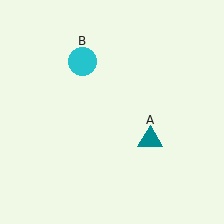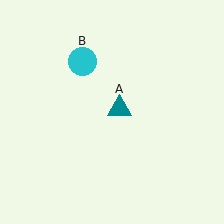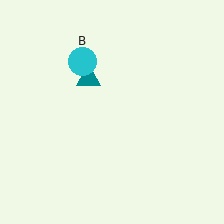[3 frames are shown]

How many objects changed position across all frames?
1 object changed position: teal triangle (object A).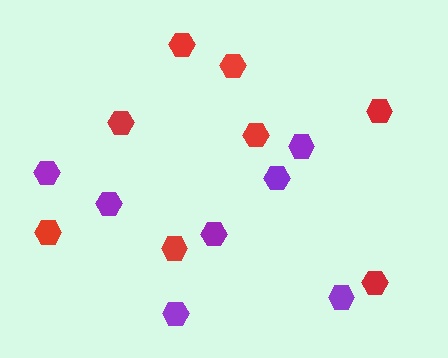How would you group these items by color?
There are 2 groups: one group of red hexagons (8) and one group of purple hexagons (7).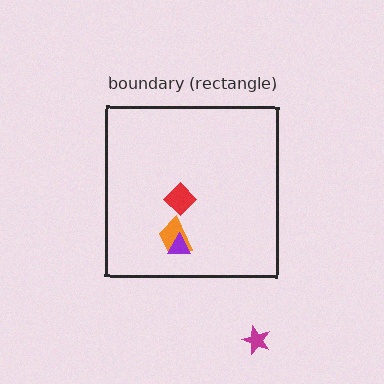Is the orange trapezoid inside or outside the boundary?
Inside.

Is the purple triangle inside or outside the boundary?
Inside.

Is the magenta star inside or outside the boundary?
Outside.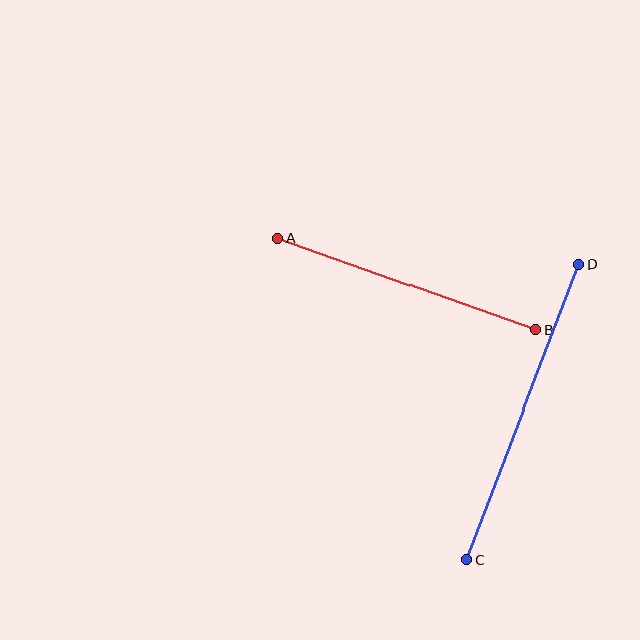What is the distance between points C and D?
The distance is approximately 316 pixels.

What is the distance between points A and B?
The distance is approximately 274 pixels.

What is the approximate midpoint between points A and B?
The midpoint is at approximately (407, 284) pixels.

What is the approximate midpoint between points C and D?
The midpoint is at approximately (523, 412) pixels.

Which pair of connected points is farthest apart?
Points C and D are farthest apart.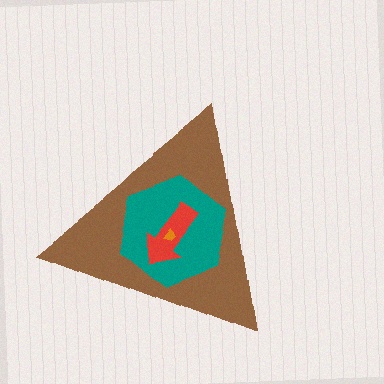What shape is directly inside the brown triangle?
The teal hexagon.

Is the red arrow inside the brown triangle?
Yes.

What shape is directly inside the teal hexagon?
The red arrow.